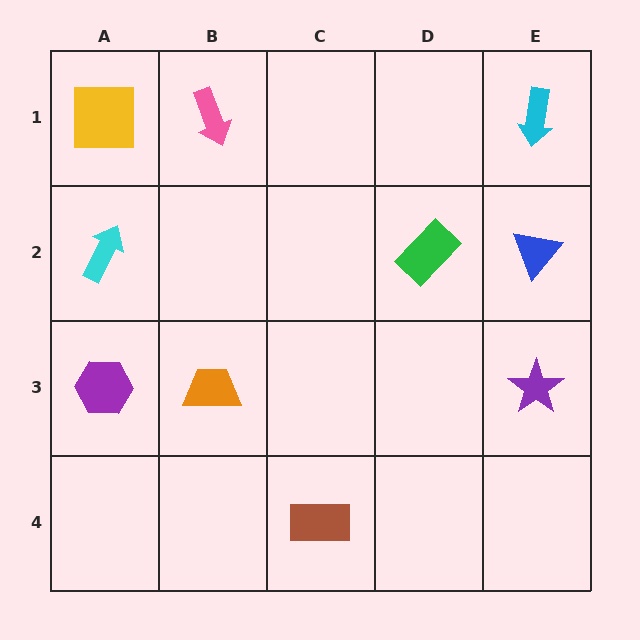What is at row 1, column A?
A yellow square.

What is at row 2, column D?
A green rectangle.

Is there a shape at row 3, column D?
No, that cell is empty.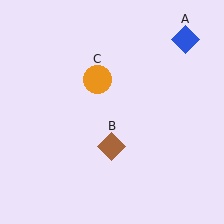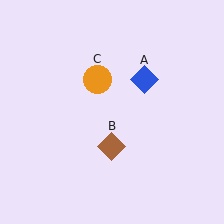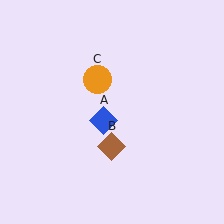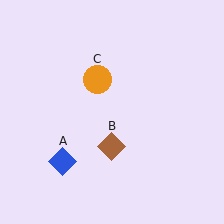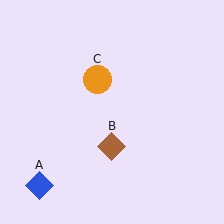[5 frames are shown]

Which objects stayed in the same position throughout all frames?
Brown diamond (object B) and orange circle (object C) remained stationary.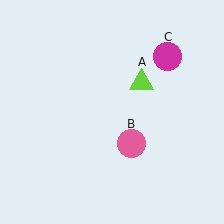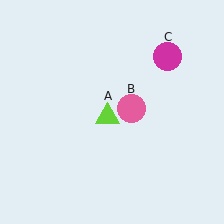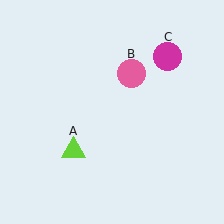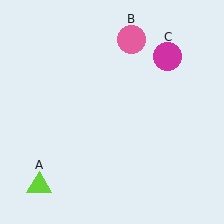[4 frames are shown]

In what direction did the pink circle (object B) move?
The pink circle (object B) moved up.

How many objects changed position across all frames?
2 objects changed position: lime triangle (object A), pink circle (object B).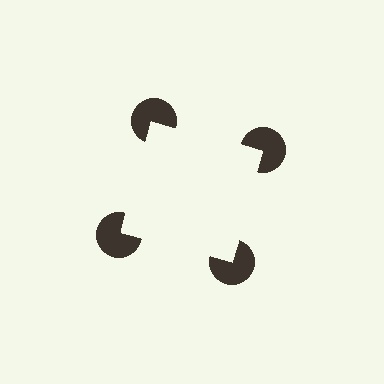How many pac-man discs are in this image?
There are 4 — one at each vertex of the illusory square.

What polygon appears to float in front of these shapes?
An illusory square — its edges are inferred from the aligned wedge cuts in the pac-man discs, not physically drawn.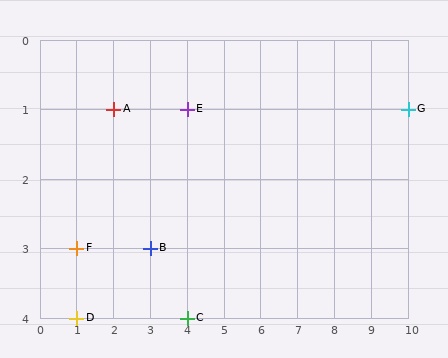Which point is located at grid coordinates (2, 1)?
Point A is at (2, 1).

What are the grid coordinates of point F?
Point F is at grid coordinates (1, 3).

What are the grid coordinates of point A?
Point A is at grid coordinates (2, 1).